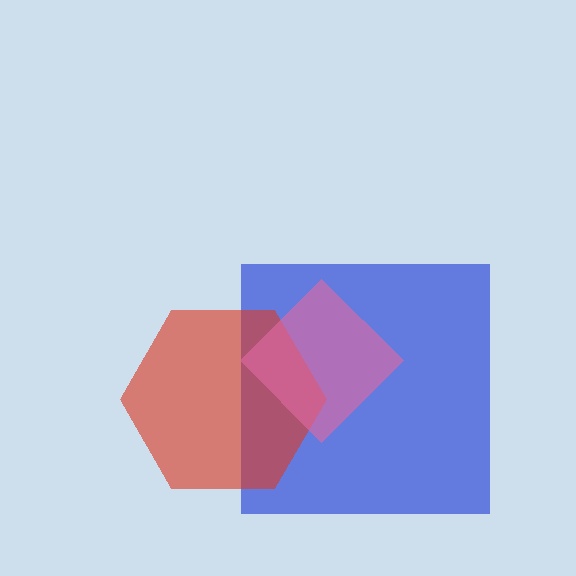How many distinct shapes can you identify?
There are 3 distinct shapes: a blue square, a red hexagon, a pink diamond.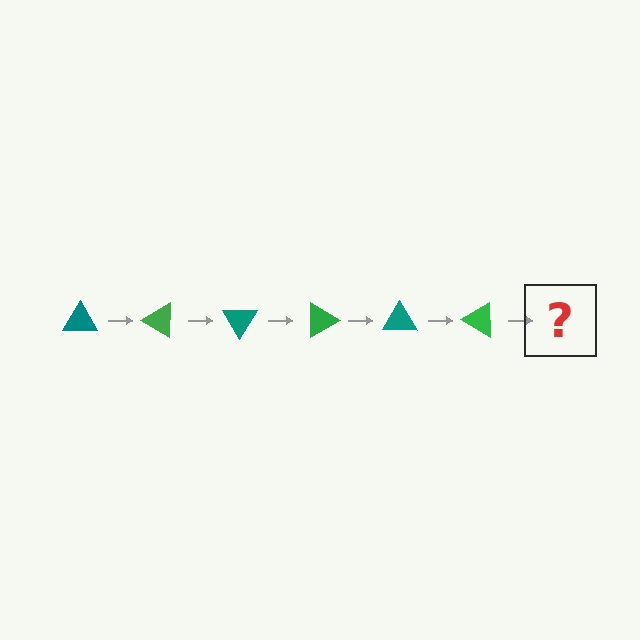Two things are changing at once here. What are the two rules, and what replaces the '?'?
The two rules are that it rotates 30 degrees each step and the color cycles through teal and green. The '?' should be a teal triangle, rotated 180 degrees from the start.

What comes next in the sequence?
The next element should be a teal triangle, rotated 180 degrees from the start.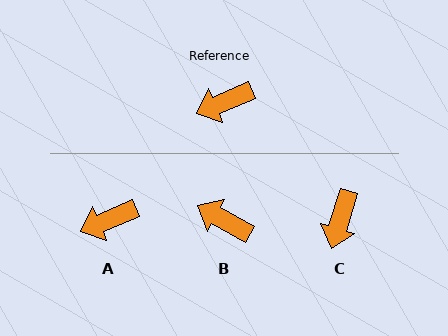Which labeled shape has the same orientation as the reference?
A.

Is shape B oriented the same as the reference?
No, it is off by about 52 degrees.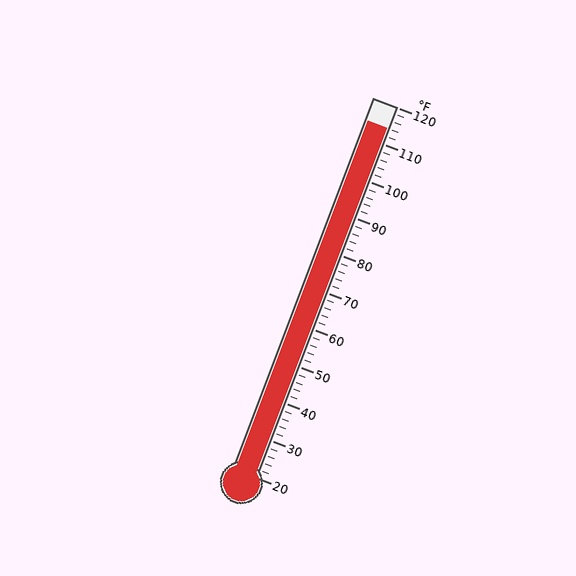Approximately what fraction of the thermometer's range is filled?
The thermometer is filled to approximately 95% of its range.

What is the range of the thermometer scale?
The thermometer scale ranges from 20°F to 120°F.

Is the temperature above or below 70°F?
The temperature is above 70°F.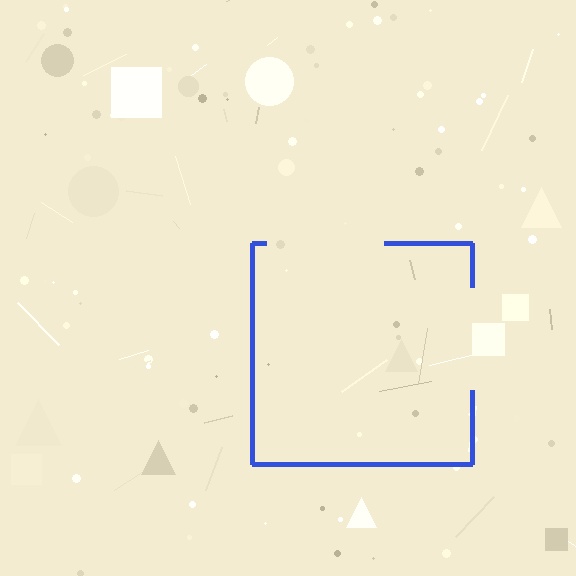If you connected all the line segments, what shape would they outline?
They would outline a square.